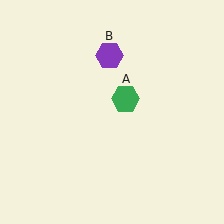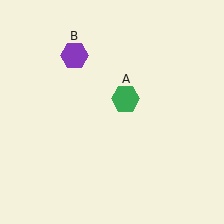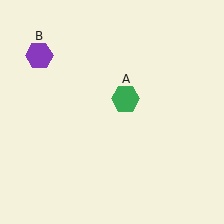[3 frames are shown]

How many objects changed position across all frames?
1 object changed position: purple hexagon (object B).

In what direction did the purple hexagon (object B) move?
The purple hexagon (object B) moved left.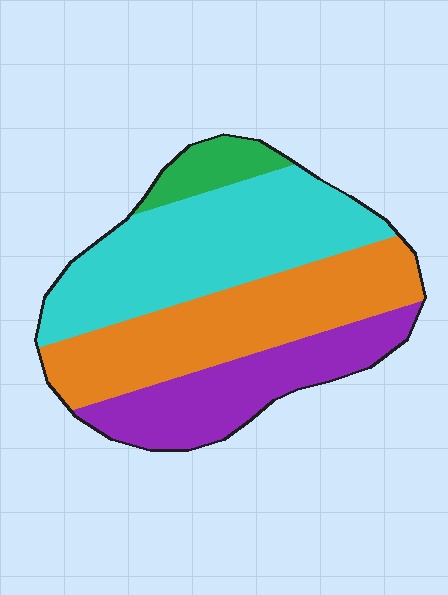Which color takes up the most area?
Cyan, at roughly 35%.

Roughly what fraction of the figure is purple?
Purple covers about 25% of the figure.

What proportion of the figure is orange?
Orange takes up between a sixth and a third of the figure.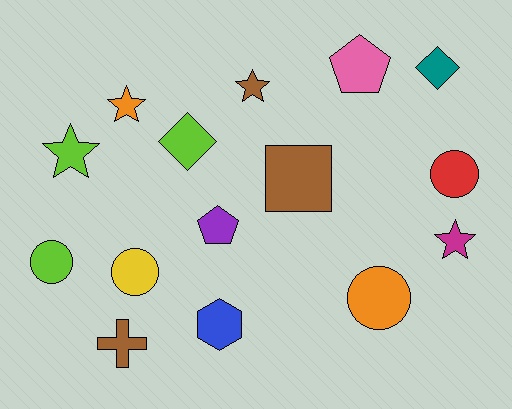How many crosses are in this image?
There is 1 cross.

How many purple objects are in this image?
There is 1 purple object.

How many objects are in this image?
There are 15 objects.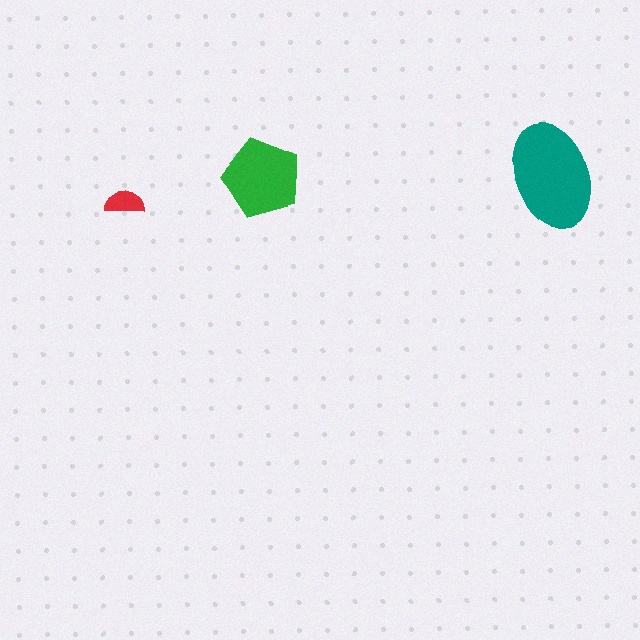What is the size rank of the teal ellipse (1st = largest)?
1st.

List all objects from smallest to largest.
The red semicircle, the green pentagon, the teal ellipse.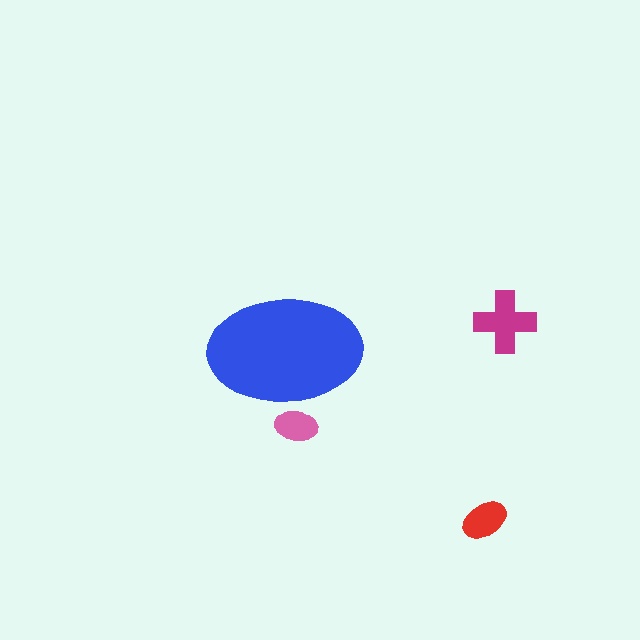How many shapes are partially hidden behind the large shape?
1 shape is partially hidden.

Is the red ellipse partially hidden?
No, the red ellipse is fully visible.